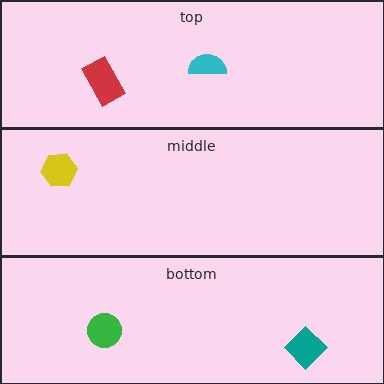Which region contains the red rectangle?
The top region.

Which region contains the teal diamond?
The bottom region.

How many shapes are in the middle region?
1.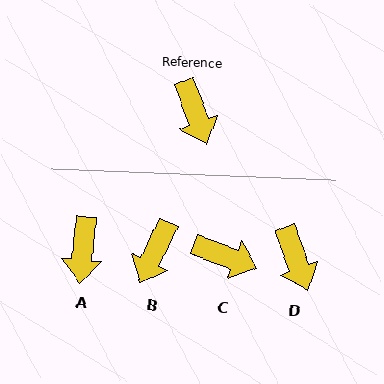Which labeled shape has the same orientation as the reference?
D.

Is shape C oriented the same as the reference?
No, it is off by about 49 degrees.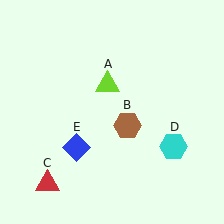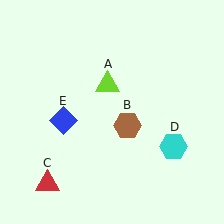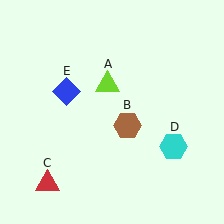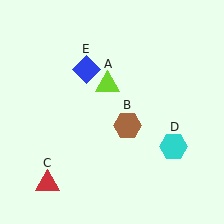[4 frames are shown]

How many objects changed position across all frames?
1 object changed position: blue diamond (object E).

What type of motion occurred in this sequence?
The blue diamond (object E) rotated clockwise around the center of the scene.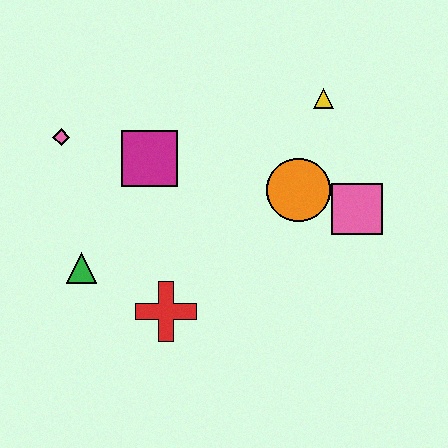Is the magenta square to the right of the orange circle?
No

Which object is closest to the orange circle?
The pink square is closest to the orange circle.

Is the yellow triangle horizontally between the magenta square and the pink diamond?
No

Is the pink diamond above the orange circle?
Yes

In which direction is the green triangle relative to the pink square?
The green triangle is to the left of the pink square.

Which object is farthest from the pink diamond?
The pink square is farthest from the pink diamond.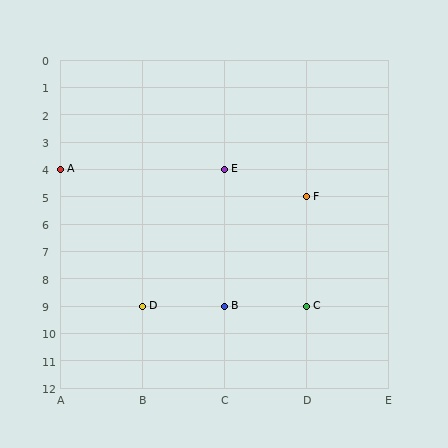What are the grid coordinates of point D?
Point D is at grid coordinates (B, 9).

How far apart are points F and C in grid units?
Points F and C are 4 rows apart.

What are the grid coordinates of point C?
Point C is at grid coordinates (D, 9).